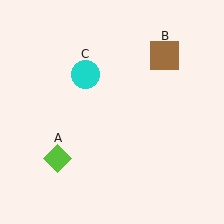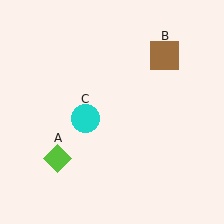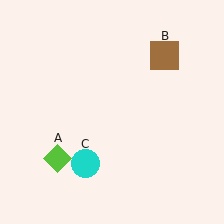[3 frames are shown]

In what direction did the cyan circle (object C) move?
The cyan circle (object C) moved down.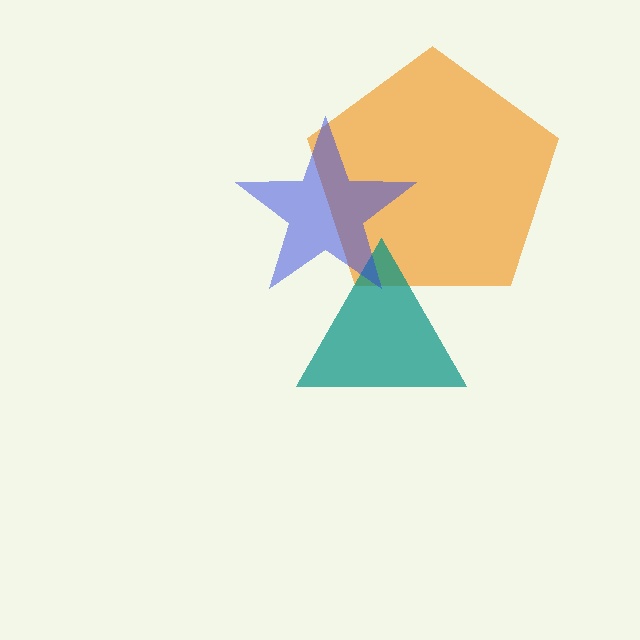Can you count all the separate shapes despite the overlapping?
Yes, there are 3 separate shapes.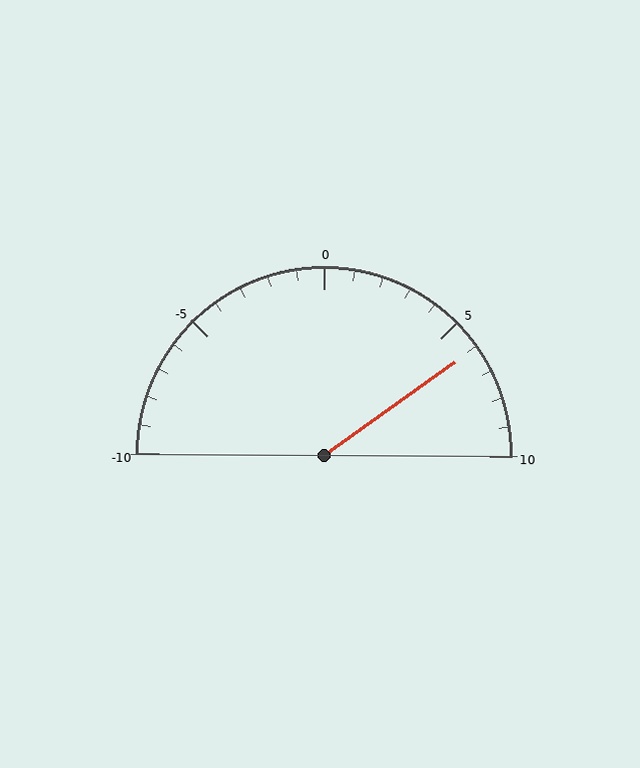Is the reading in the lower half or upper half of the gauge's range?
The reading is in the upper half of the range (-10 to 10).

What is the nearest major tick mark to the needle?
The nearest major tick mark is 5.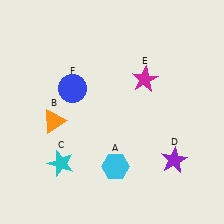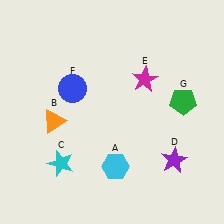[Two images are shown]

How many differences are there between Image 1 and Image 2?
There is 1 difference between the two images.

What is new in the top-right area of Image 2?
A green pentagon (G) was added in the top-right area of Image 2.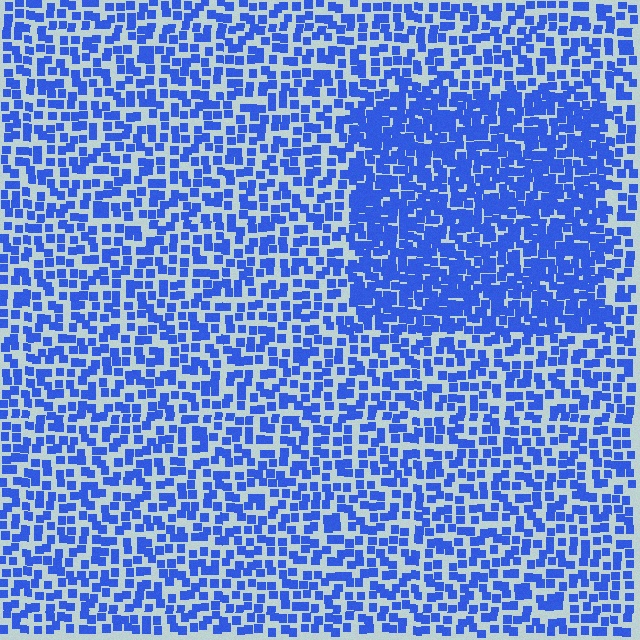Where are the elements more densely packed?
The elements are more densely packed inside the rectangle boundary.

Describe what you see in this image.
The image contains small blue elements arranged at two different densities. A rectangle-shaped region is visible where the elements are more densely packed than the surrounding area.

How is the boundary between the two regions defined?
The boundary is defined by a change in element density (approximately 1.8x ratio). All elements are the same color, size, and shape.